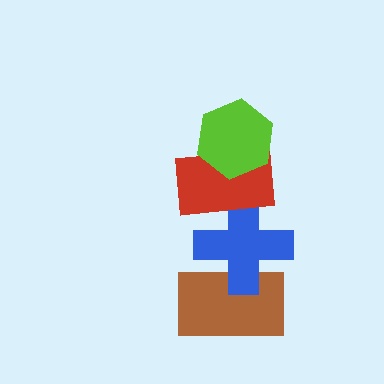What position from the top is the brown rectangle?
The brown rectangle is 4th from the top.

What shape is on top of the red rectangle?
The lime hexagon is on top of the red rectangle.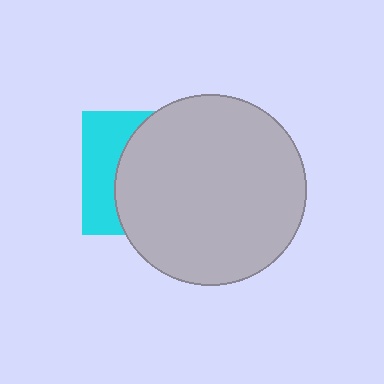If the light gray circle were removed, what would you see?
You would see the complete cyan square.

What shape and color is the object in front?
The object in front is a light gray circle.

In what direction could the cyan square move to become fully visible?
The cyan square could move left. That would shift it out from behind the light gray circle entirely.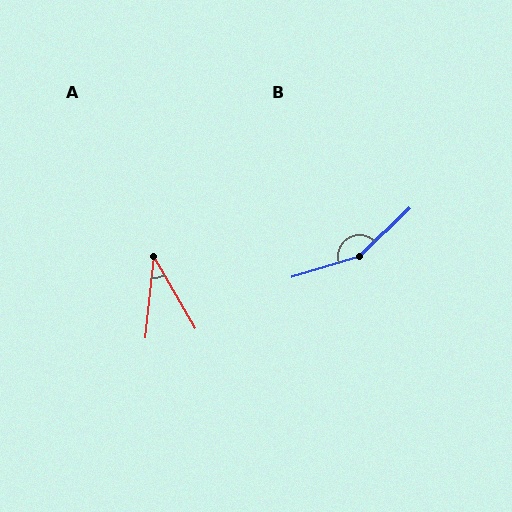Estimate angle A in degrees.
Approximately 36 degrees.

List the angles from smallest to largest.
A (36°), B (153°).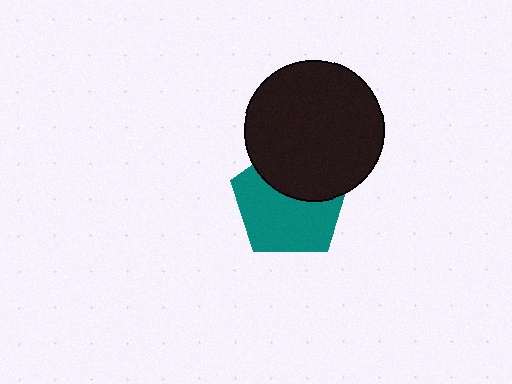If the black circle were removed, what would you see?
You would see the complete teal pentagon.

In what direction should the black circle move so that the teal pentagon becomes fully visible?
The black circle should move up. That is the shortest direction to clear the overlap and leave the teal pentagon fully visible.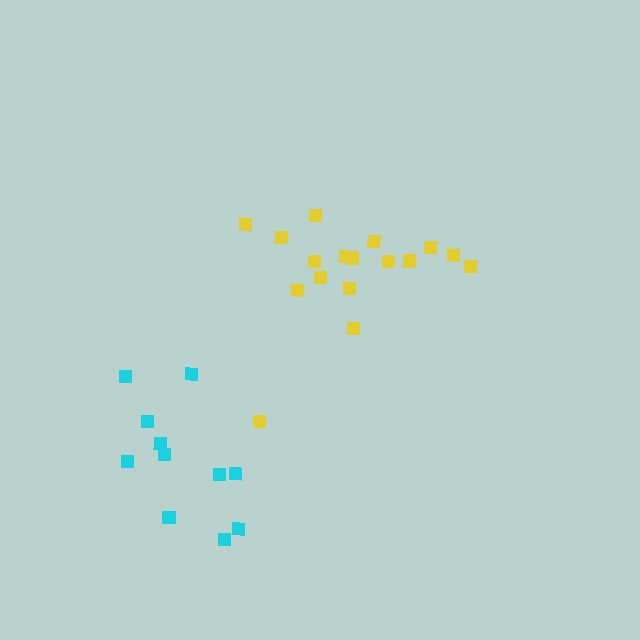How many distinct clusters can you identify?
There are 2 distinct clusters.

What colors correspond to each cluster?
The clusters are colored: cyan, yellow.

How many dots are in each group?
Group 1: 11 dots, Group 2: 17 dots (28 total).